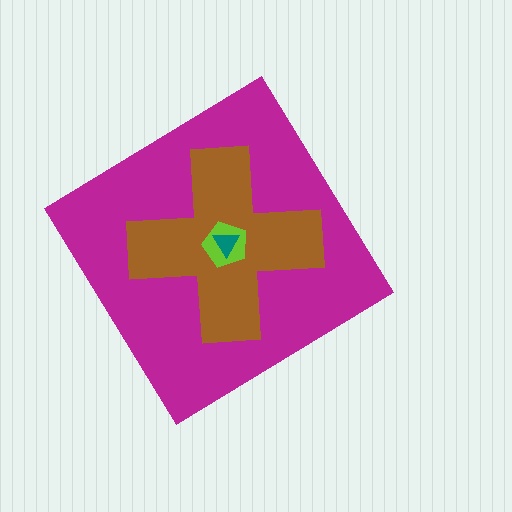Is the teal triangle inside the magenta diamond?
Yes.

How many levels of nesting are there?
4.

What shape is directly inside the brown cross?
The lime pentagon.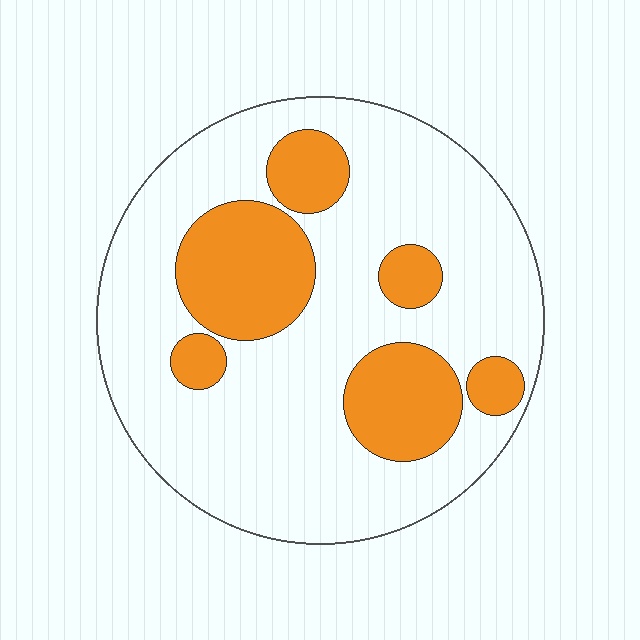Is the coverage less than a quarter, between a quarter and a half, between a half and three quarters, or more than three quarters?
Between a quarter and a half.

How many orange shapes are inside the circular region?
6.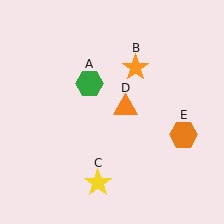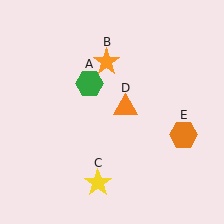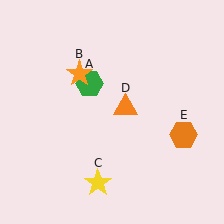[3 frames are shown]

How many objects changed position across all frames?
1 object changed position: orange star (object B).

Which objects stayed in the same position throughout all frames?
Green hexagon (object A) and yellow star (object C) and orange triangle (object D) and orange hexagon (object E) remained stationary.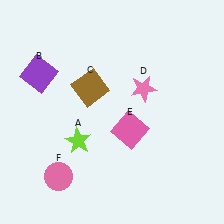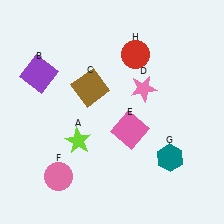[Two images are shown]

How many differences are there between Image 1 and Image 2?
There are 2 differences between the two images.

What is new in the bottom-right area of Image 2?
A teal hexagon (G) was added in the bottom-right area of Image 2.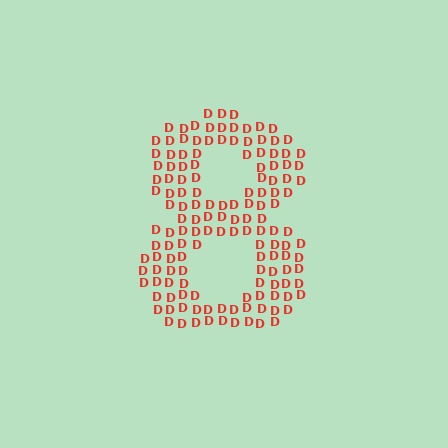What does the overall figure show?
The overall figure shows the digit 8.